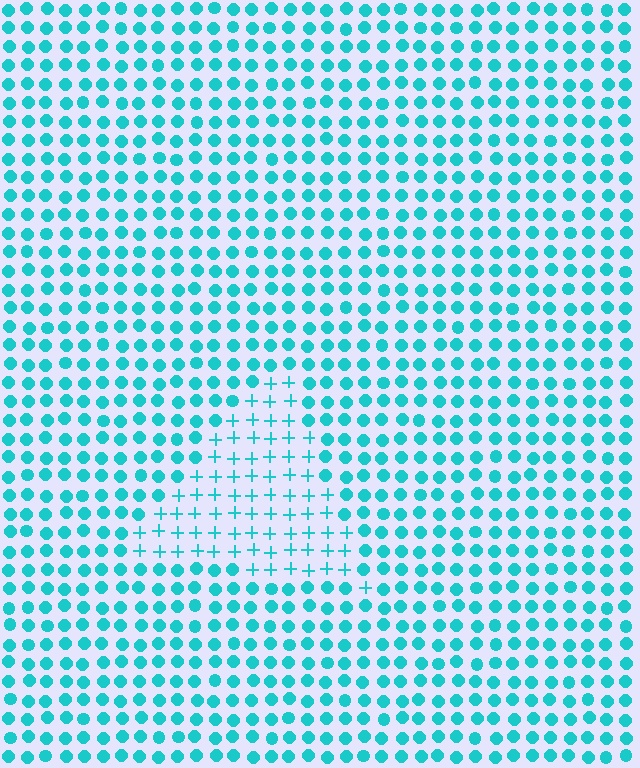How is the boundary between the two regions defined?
The boundary is defined by a change in element shape: plus signs inside vs. circles outside. All elements share the same color and spacing.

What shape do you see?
I see a triangle.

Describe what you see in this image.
The image is filled with small cyan elements arranged in a uniform grid. A triangle-shaped region contains plus signs, while the surrounding area contains circles. The boundary is defined purely by the change in element shape.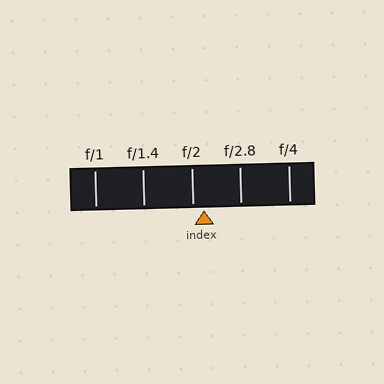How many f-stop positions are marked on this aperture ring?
There are 5 f-stop positions marked.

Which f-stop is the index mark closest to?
The index mark is closest to f/2.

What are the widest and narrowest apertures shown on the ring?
The widest aperture shown is f/1 and the narrowest is f/4.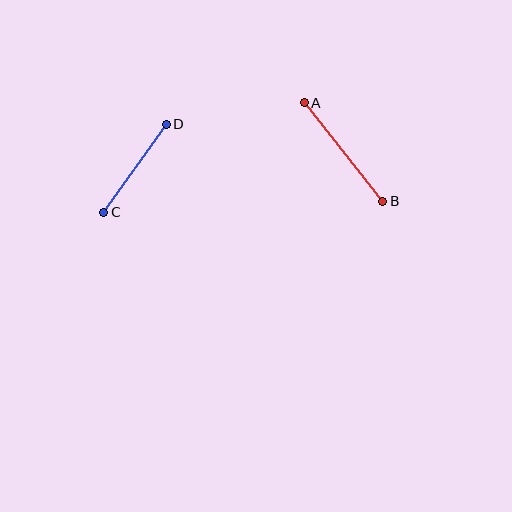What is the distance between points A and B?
The distance is approximately 126 pixels.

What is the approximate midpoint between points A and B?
The midpoint is at approximately (343, 152) pixels.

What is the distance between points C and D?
The distance is approximately 108 pixels.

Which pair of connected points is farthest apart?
Points A and B are farthest apart.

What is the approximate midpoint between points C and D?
The midpoint is at approximately (135, 168) pixels.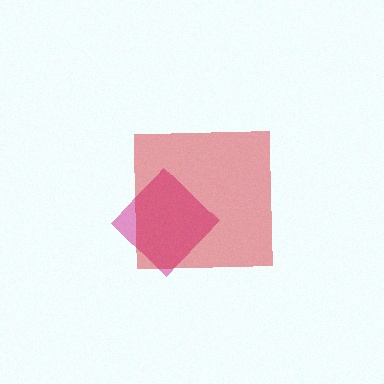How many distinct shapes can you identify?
There are 2 distinct shapes: a pink diamond, a red square.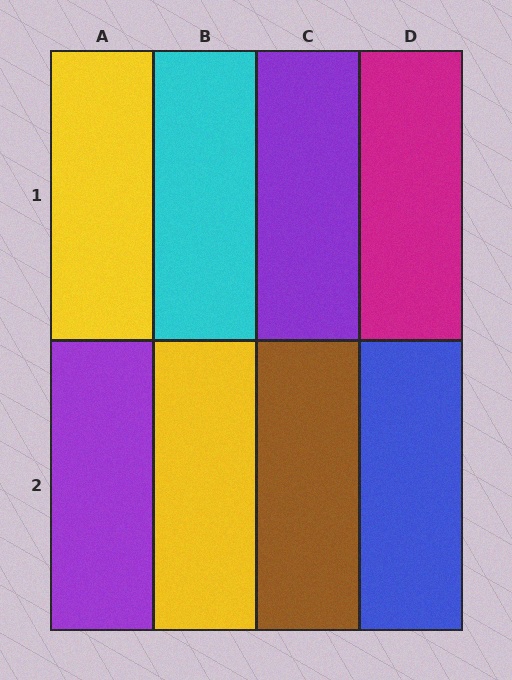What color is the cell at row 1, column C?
Purple.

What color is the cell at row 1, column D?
Magenta.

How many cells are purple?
2 cells are purple.